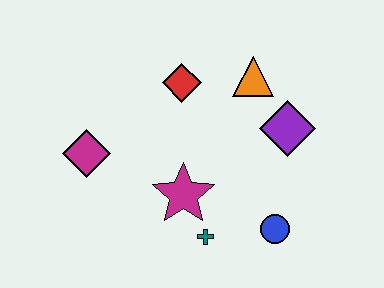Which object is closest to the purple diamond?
The orange triangle is closest to the purple diamond.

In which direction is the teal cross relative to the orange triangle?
The teal cross is below the orange triangle.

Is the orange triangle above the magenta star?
Yes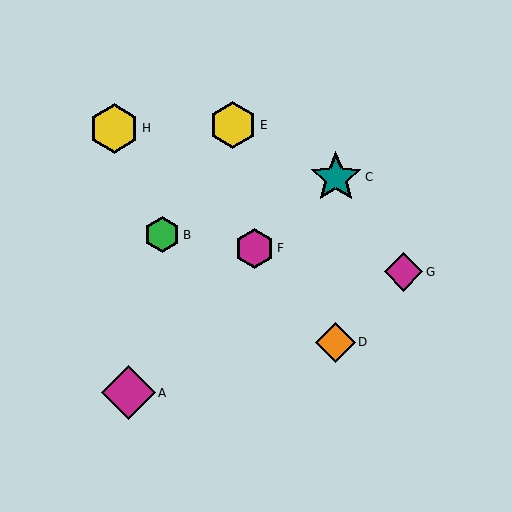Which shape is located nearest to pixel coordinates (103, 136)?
The yellow hexagon (labeled H) at (114, 128) is nearest to that location.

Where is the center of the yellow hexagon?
The center of the yellow hexagon is at (233, 125).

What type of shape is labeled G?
Shape G is a magenta diamond.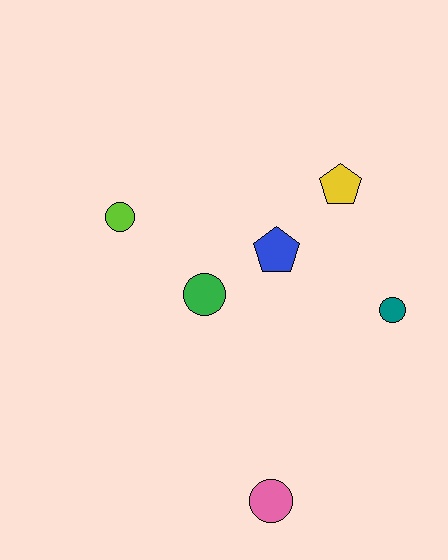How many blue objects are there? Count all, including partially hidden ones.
There is 1 blue object.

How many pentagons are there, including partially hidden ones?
There are 2 pentagons.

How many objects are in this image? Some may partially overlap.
There are 6 objects.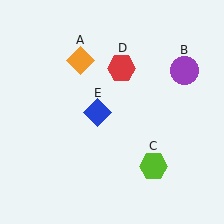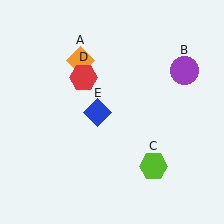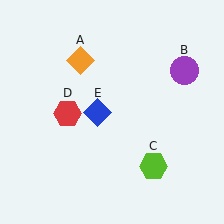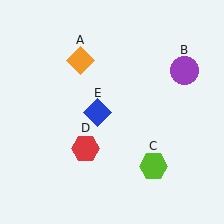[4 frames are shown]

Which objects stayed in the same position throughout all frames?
Orange diamond (object A) and purple circle (object B) and lime hexagon (object C) and blue diamond (object E) remained stationary.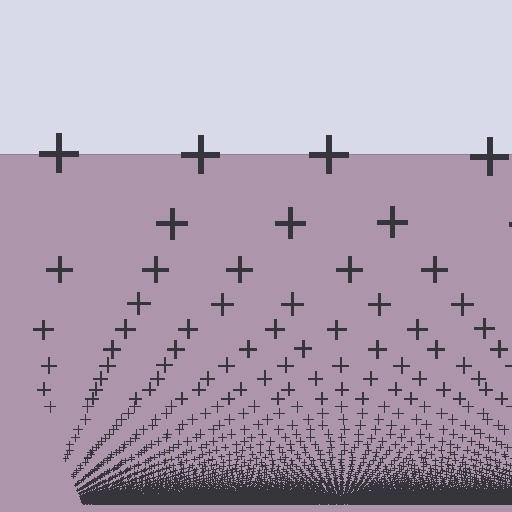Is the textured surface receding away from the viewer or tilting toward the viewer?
The surface appears to tilt toward the viewer. Texture elements get larger and sparser toward the top.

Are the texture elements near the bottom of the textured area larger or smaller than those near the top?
Smaller. The gradient is inverted — elements near the bottom are smaller and denser.